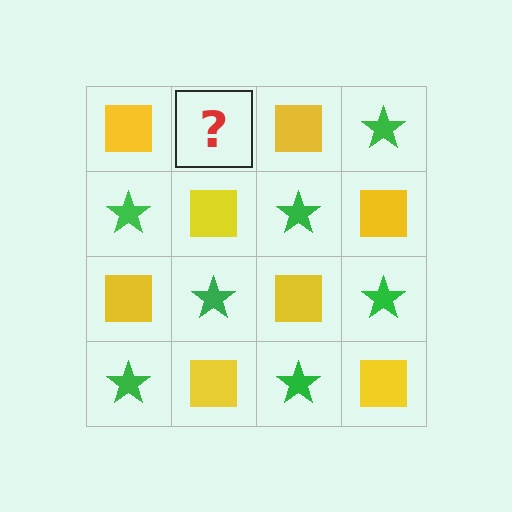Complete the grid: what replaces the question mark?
The question mark should be replaced with a green star.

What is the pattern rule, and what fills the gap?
The rule is that it alternates yellow square and green star in a checkerboard pattern. The gap should be filled with a green star.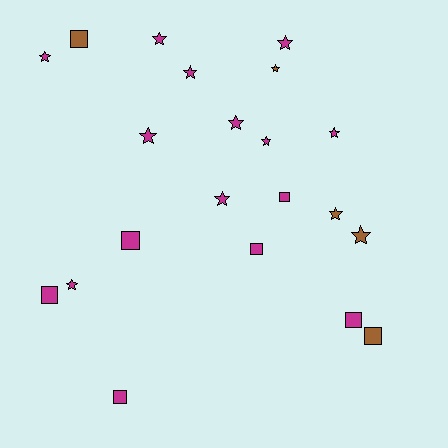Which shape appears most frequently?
Star, with 13 objects.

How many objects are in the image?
There are 21 objects.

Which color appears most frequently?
Magenta, with 16 objects.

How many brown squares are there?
There are 2 brown squares.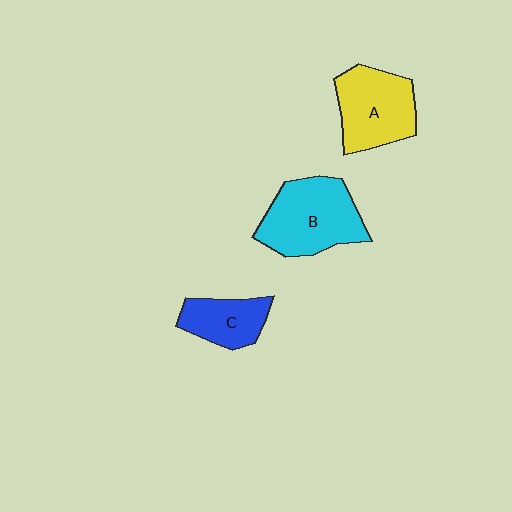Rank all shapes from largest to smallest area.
From largest to smallest: B (cyan), A (yellow), C (blue).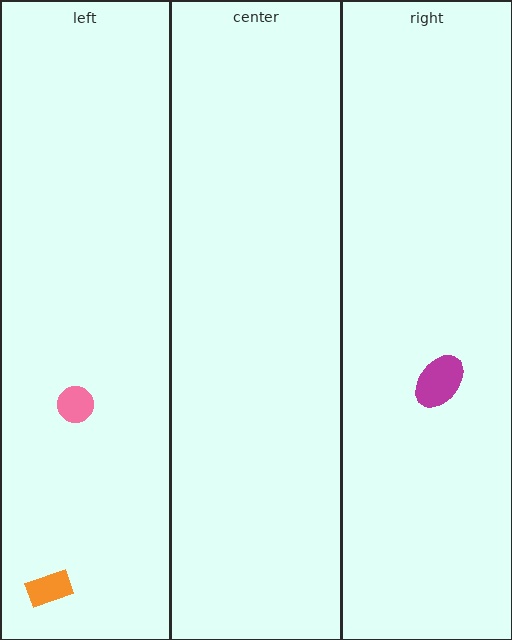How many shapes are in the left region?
2.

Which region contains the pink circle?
The left region.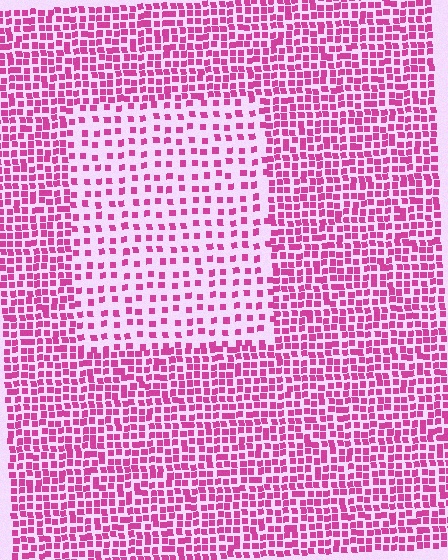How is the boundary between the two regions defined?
The boundary is defined by a change in element density (approximately 2.1x ratio). All elements are the same color, size, and shape.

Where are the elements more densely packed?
The elements are more densely packed outside the rectangle boundary.